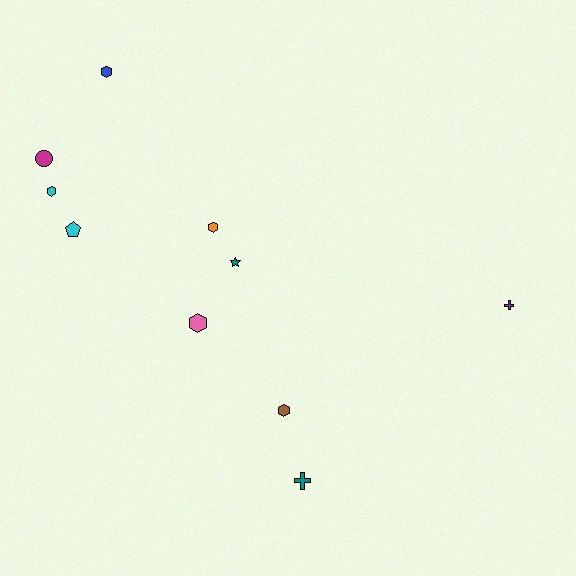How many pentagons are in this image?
There is 1 pentagon.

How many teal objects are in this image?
There are 2 teal objects.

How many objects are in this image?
There are 10 objects.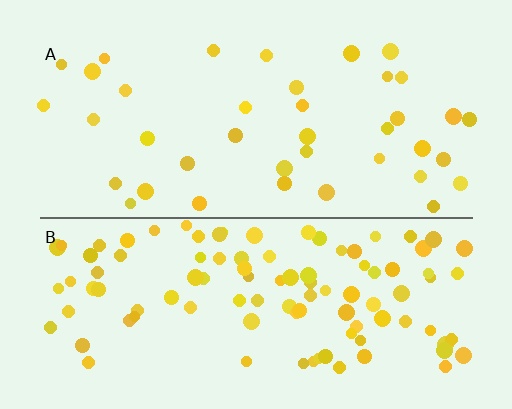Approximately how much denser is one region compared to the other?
Approximately 2.7× — region B over region A.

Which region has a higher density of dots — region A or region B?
B (the bottom).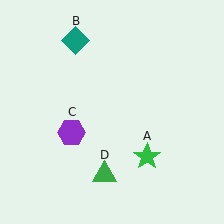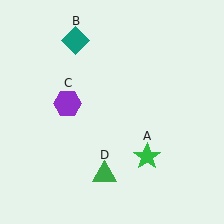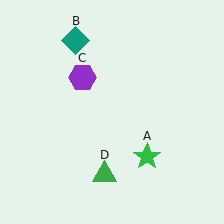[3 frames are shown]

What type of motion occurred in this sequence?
The purple hexagon (object C) rotated clockwise around the center of the scene.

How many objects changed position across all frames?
1 object changed position: purple hexagon (object C).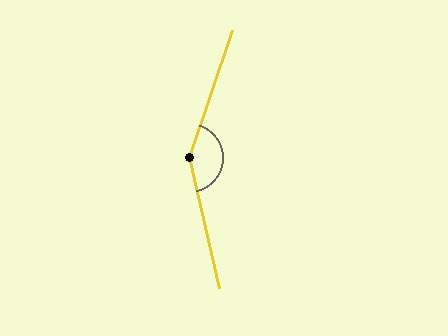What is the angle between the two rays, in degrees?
Approximately 148 degrees.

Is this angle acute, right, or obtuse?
It is obtuse.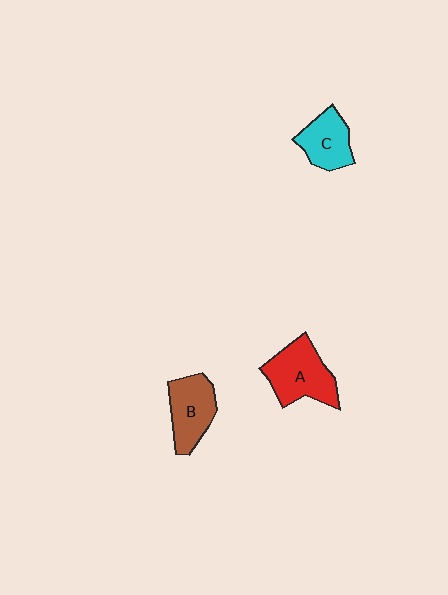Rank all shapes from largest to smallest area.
From largest to smallest: A (red), B (brown), C (cyan).